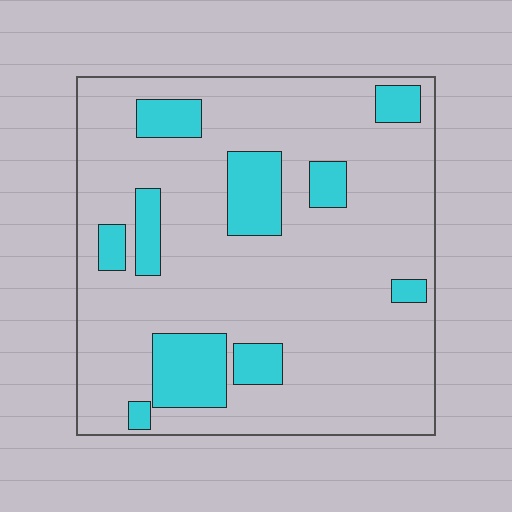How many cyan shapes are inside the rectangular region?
10.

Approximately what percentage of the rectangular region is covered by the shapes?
Approximately 20%.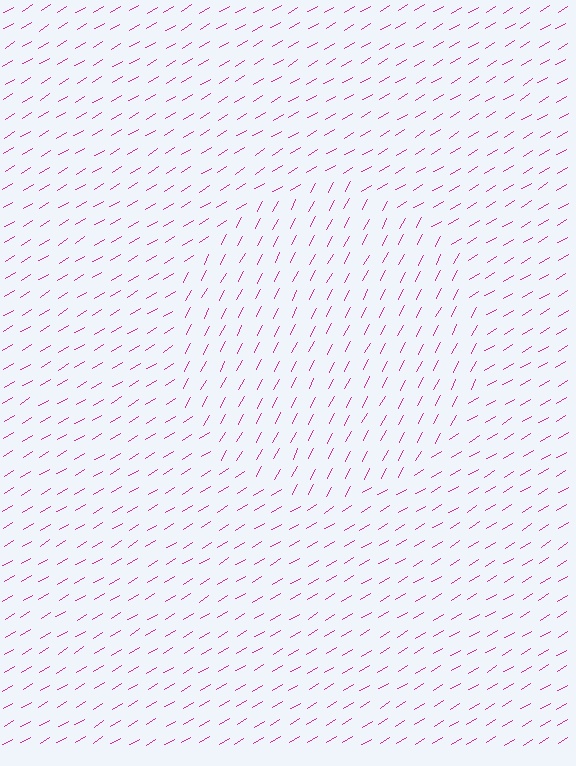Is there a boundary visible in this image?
Yes, there is a texture boundary formed by a change in line orientation.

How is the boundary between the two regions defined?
The boundary is defined purely by a change in line orientation (approximately 31 degrees difference). All lines are the same color and thickness.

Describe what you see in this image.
The image is filled with small magenta line segments. A circle region in the image has lines oriented differently from the surrounding lines, creating a visible texture boundary.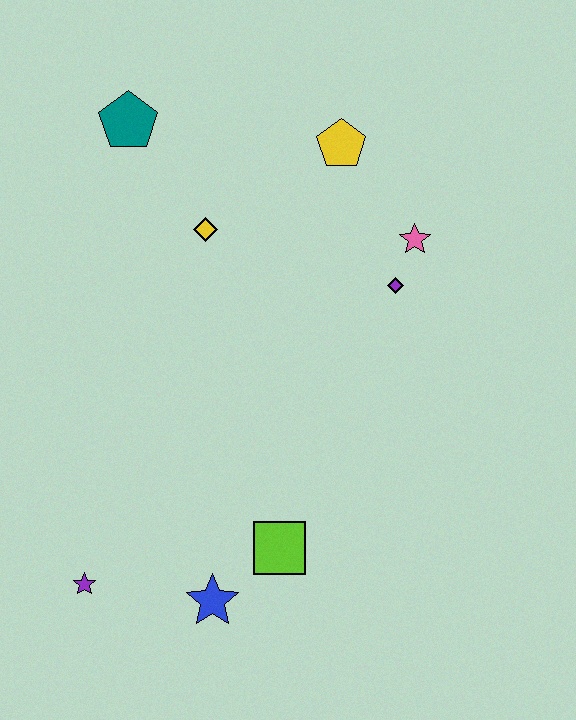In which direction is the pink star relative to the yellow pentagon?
The pink star is below the yellow pentagon.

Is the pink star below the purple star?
No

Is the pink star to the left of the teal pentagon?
No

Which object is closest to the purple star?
The blue star is closest to the purple star.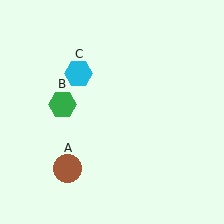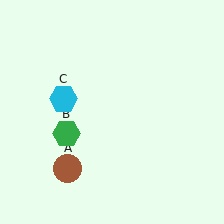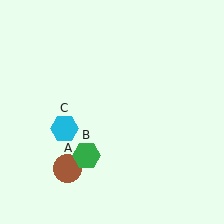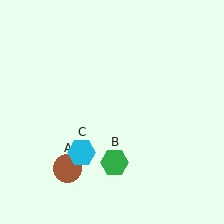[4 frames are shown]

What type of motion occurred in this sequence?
The green hexagon (object B), cyan hexagon (object C) rotated counterclockwise around the center of the scene.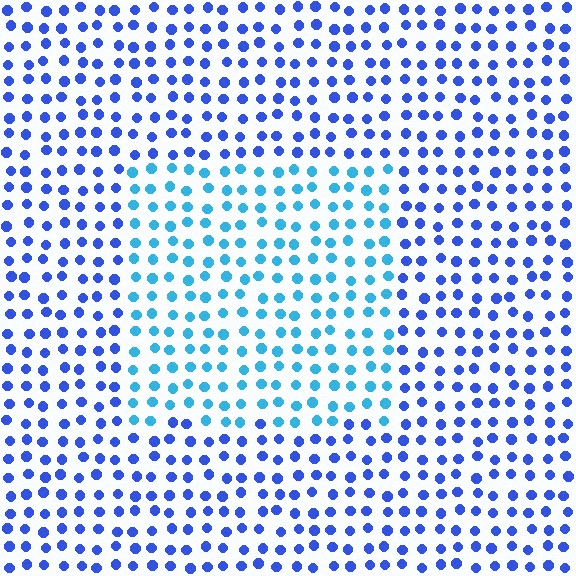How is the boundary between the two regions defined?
The boundary is defined purely by a slight shift in hue (about 34 degrees). Spacing, size, and orientation are identical on both sides.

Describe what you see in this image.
The image is filled with small blue elements in a uniform arrangement. A rectangle-shaped region is visible where the elements are tinted to a slightly different hue, forming a subtle color boundary.